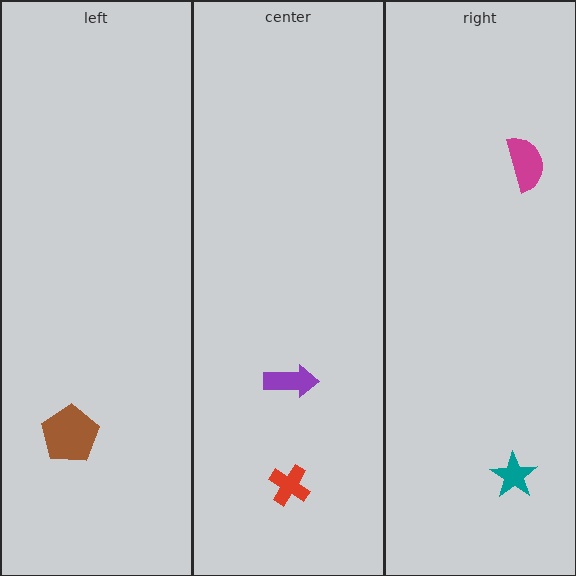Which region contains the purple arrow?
The center region.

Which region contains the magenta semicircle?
The right region.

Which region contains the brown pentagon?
The left region.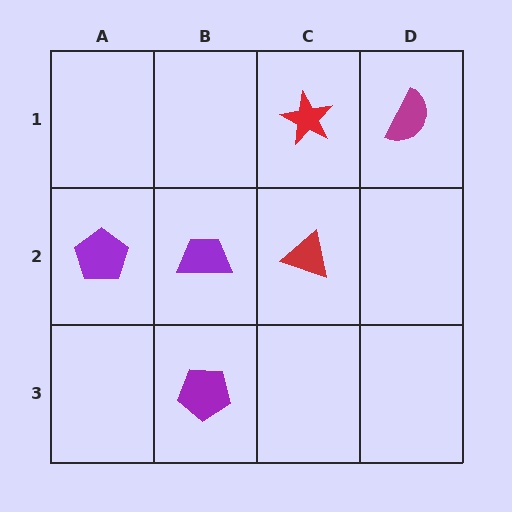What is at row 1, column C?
A red star.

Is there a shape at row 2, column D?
No, that cell is empty.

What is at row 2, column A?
A purple pentagon.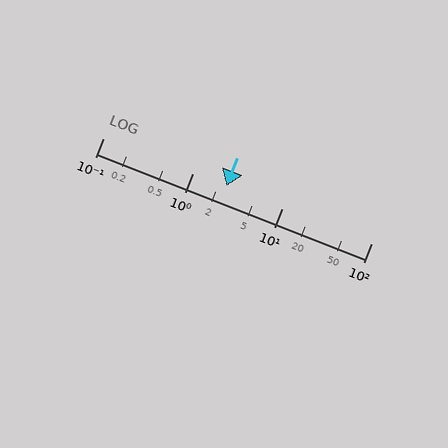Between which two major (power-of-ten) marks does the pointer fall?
The pointer is between 1 and 10.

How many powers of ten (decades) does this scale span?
The scale spans 3 decades, from 0.1 to 100.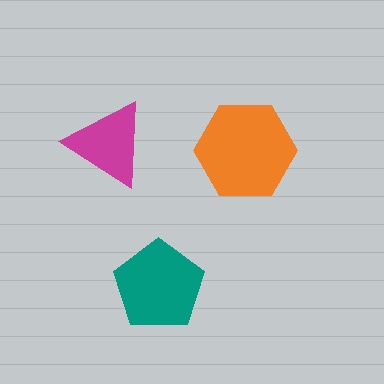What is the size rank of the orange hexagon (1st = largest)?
1st.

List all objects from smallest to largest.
The magenta triangle, the teal pentagon, the orange hexagon.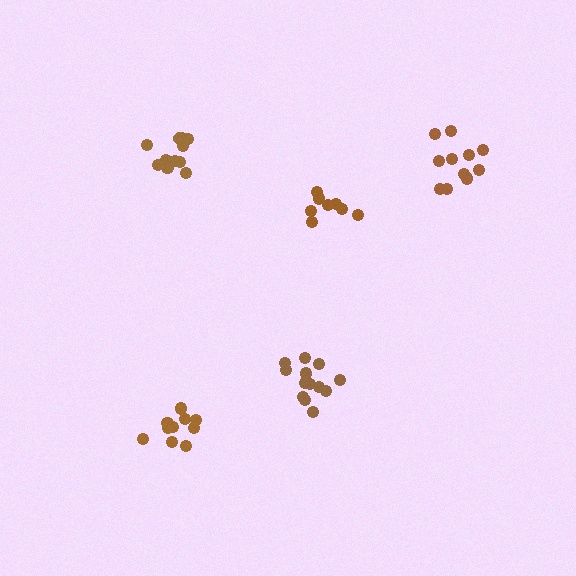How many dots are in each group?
Group 1: 10 dots, Group 2: 11 dots, Group 3: 11 dots, Group 4: 13 dots, Group 5: 8 dots (53 total).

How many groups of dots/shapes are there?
There are 5 groups.